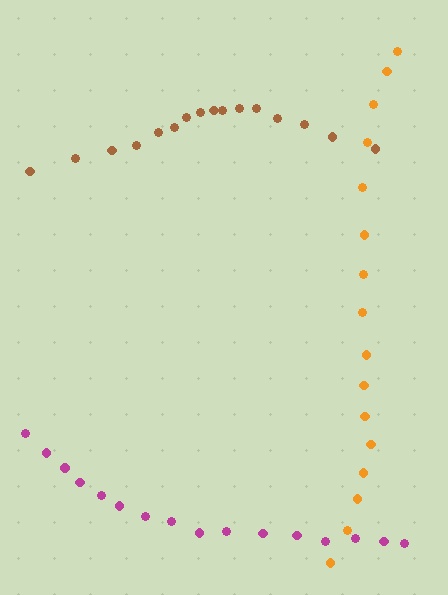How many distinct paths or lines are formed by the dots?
There are 3 distinct paths.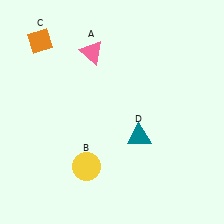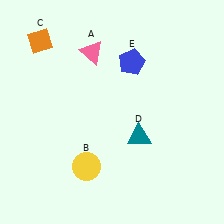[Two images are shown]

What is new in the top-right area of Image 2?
A blue pentagon (E) was added in the top-right area of Image 2.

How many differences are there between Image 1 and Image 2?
There is 1 difference between the two images.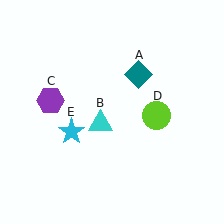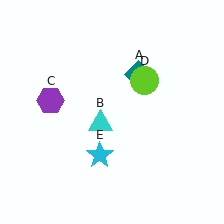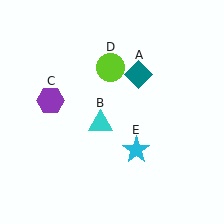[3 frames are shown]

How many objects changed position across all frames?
2 objects changed position: lime circle (object D), cyan star (object E).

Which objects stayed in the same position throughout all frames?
Teal diamond (object A) and cyan triangle (object B) and purple hexagon (object C) remained stationary.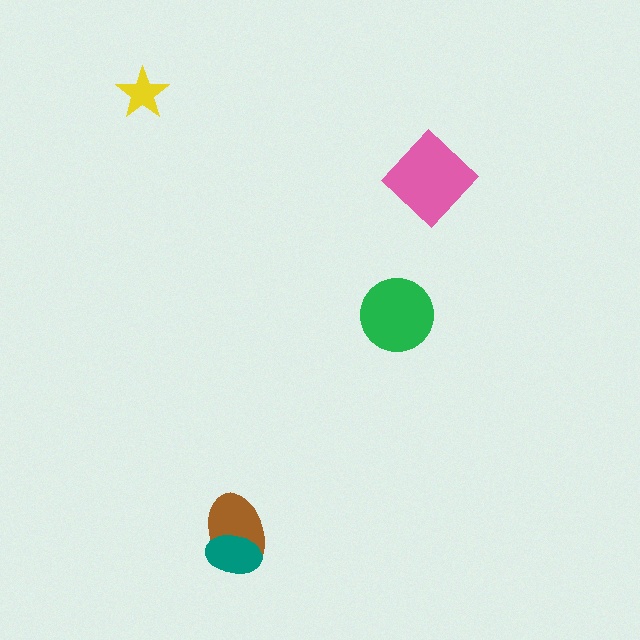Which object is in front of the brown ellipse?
The teal ellipse is in front of the brown ellipse.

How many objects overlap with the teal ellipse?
1 object overlaps with the teal ellipse.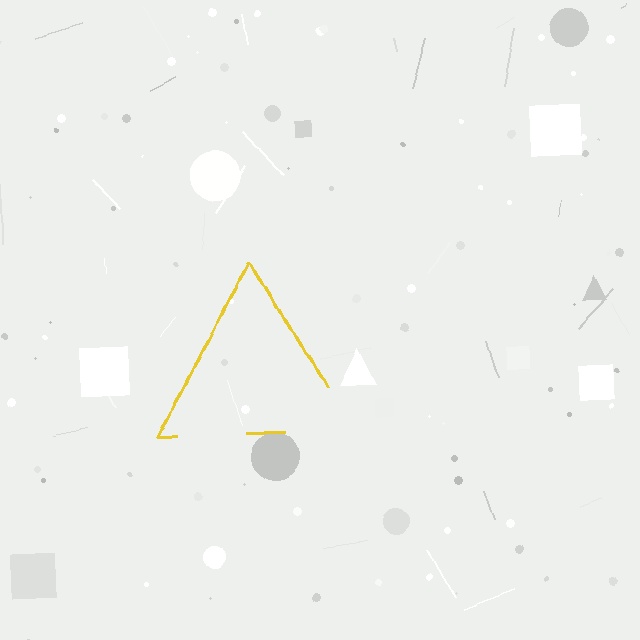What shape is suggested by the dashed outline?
The dashed outline suggests a triangle.